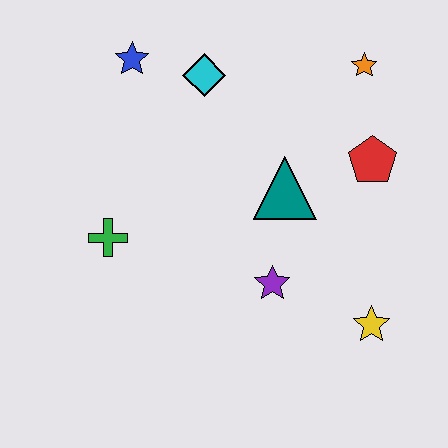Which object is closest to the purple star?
The teal triangle is closest to the purple star.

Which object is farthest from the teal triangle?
The blue star is farthest from the teal triangle.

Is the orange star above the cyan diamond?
Yes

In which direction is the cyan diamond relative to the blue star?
The cyan diamond is to the right of the blue star.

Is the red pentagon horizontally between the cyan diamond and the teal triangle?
No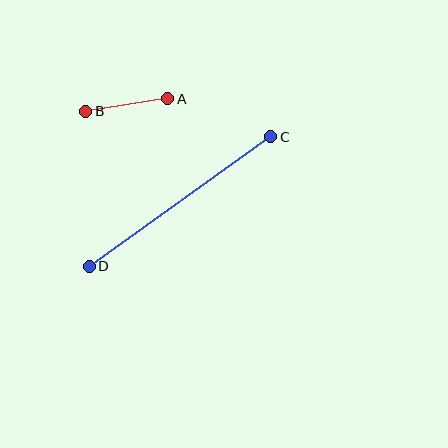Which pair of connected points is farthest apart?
Points C and D are farthest apart.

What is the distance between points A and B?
The distance is approximately 83 pixels.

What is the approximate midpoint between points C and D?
The midpoint is at approximately (180, 202) pixels.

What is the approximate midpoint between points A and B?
The midpoint is at approximately (127, 105) pixels.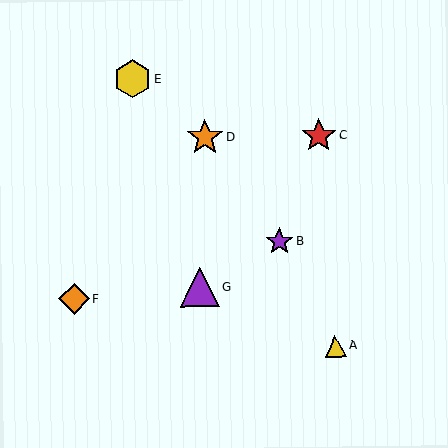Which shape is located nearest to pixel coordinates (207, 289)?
The purple triangle (labeled G) at (200, 288) is nearest to that location.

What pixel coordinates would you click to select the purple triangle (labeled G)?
Click at (200, 288) to select the purple triangle G.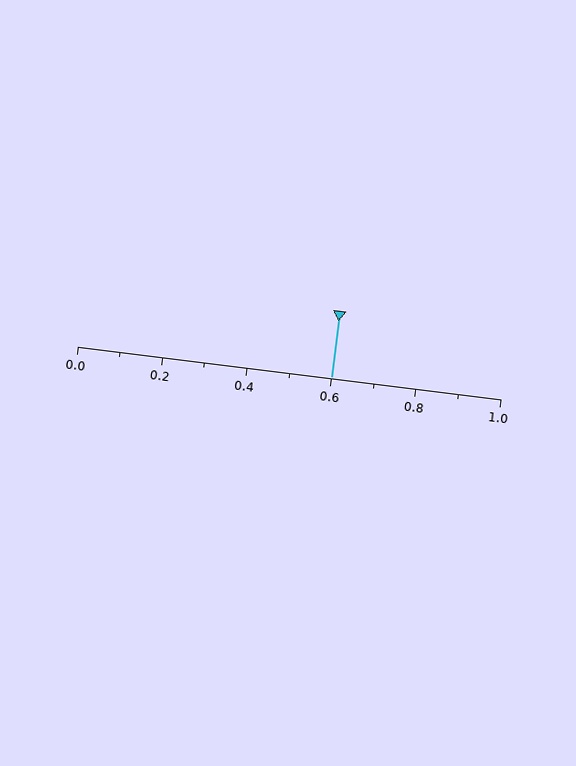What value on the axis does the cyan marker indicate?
The marker indicates approximately 0.6.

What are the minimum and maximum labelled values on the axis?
The axis runs from 0.0 to 1.0.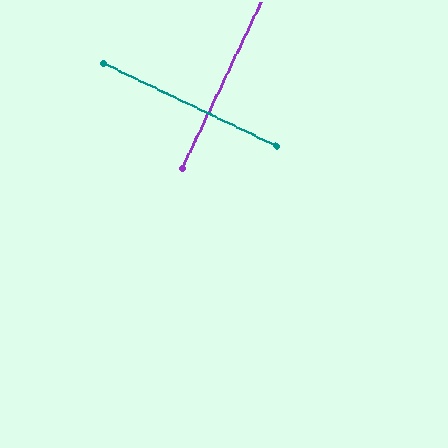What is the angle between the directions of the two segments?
Approximately 90 degrees.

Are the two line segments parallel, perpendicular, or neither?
Perpendicular — they meet at approximately 90°.